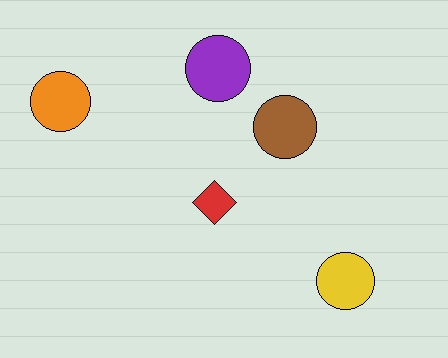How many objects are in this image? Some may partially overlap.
There are 5 objects.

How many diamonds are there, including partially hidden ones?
There is 1 diamond.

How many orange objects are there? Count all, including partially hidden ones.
There is 1 orange object.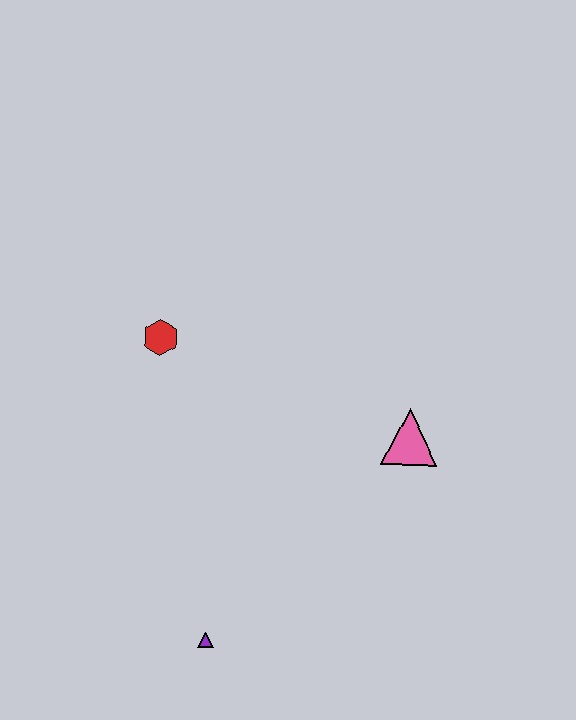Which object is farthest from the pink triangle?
The purple triangle is farthest from the pink triangle.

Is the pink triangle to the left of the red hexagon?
No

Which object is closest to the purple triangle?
The pink triangle is closest to the purple triangle.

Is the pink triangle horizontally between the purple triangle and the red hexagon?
No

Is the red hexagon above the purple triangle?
Yes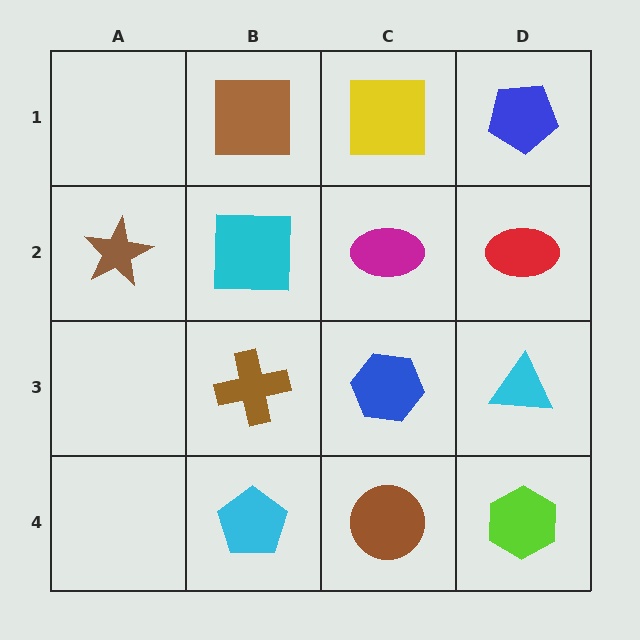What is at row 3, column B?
A brown cross.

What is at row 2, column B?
A cyan square.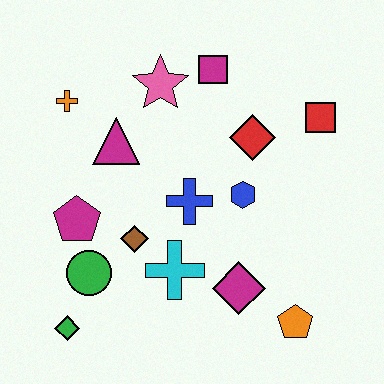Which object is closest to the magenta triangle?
The orange cross is closest to the magenta triangle.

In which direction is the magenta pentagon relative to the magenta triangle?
The magenta pentagon is below the magenta triangle.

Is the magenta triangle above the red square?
No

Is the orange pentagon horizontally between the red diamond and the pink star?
No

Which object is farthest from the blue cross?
The green diamond is farthest from the blue cross.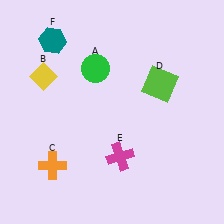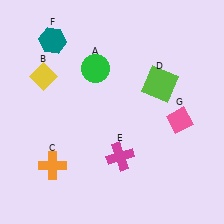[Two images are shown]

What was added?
A pink diamond (G) was added in Image 2.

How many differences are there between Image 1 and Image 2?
There is 1 difference between the two images.